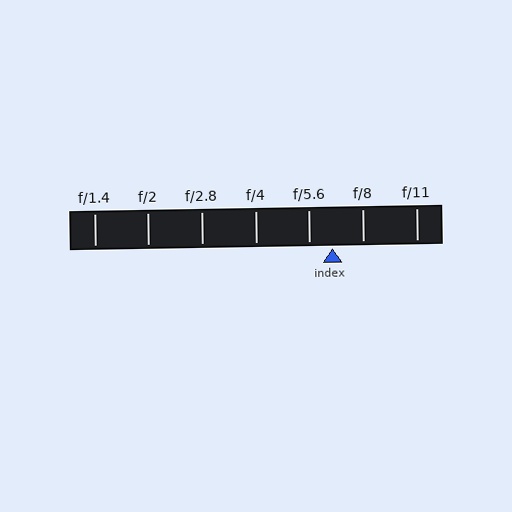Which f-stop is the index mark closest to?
The index mark is closest to f/5.6.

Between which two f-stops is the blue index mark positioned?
The index mark is between f/5.6 and f/8.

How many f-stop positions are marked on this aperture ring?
There are 7 f-stop positions marked.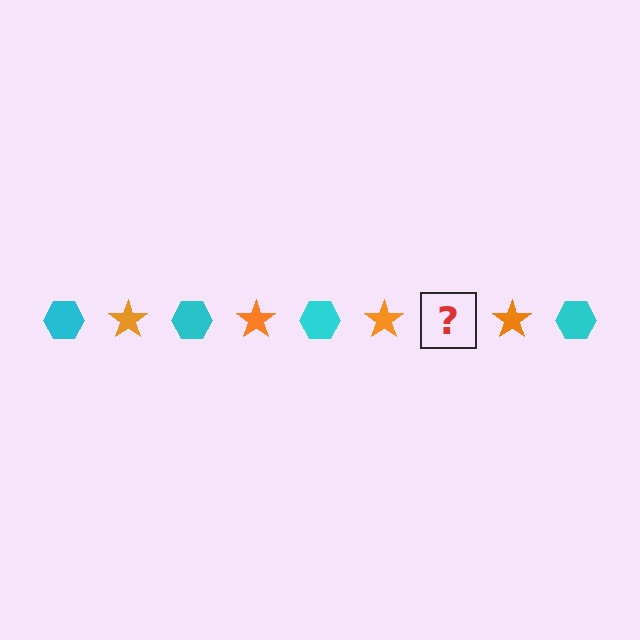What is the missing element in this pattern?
The missing element is a cyan hexagon.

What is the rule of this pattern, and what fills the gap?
The rule is that the pattern alternates between cyan hexagon and orange star. The gap should be filled with a cyan hexagon.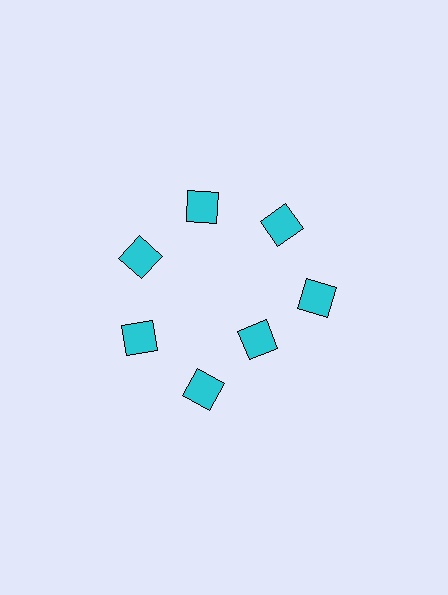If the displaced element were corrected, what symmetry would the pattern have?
It would have 7-fold rotational symmetry — the pattern would map onto itself every 51 degrees.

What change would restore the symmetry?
The symmetry would be restored by moving it outward, back onto the ring so that all 7 diamonds sit at equal angles and equal distance from the center.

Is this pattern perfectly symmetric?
No. The 7 cyan diamonds are arranged in a ring, but one element near the 5 o'clock position is pulled inward toward the center, breaking the 7-fold rotational symmetry.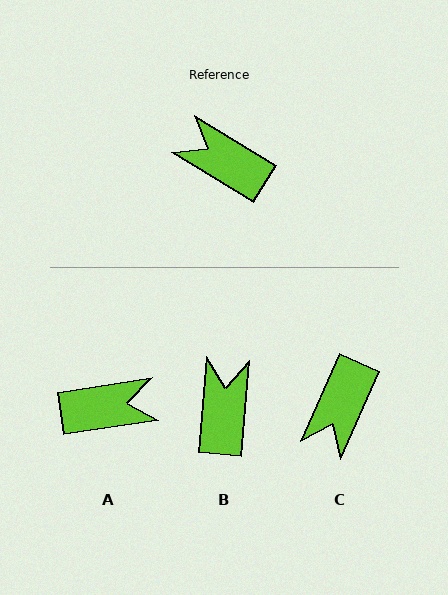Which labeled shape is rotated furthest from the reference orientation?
A, about 140 degrees away.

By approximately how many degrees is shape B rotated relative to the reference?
Approximately 63 degrees clockwise.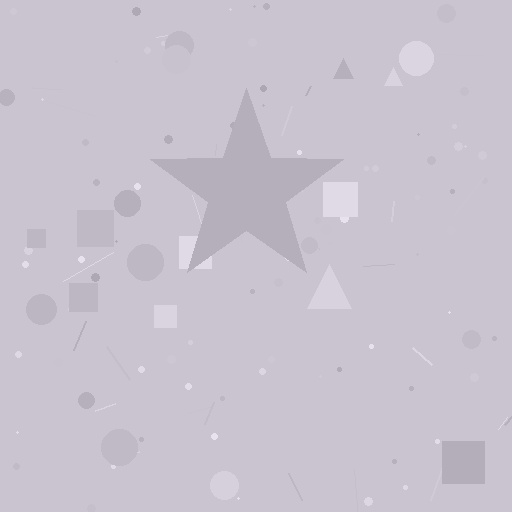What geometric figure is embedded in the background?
A star is embedded in the background.